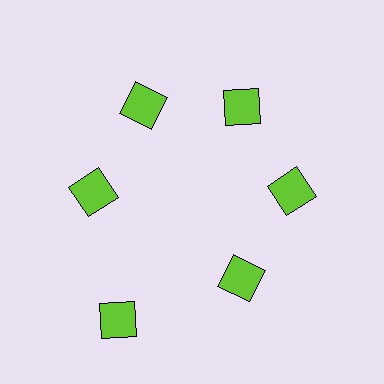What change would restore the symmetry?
The symmetry would be restored by moving it inward, back onto the ring so that all 6 squares sit at equal angles and equal distance from the center.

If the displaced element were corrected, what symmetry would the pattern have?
It would have 6-fold rotational symmetry — the pattern would map onto itself every 60 degrees.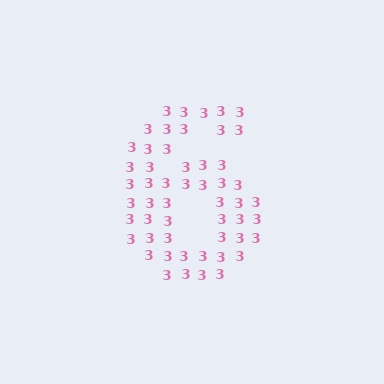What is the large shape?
The large shape is the digit 6.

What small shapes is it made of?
It is made of small digit 3's.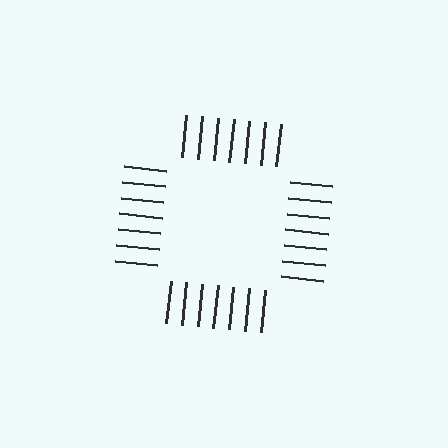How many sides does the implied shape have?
4 sides — the line-ends trace a square.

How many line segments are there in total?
28 — 7 along each of the 4 edges.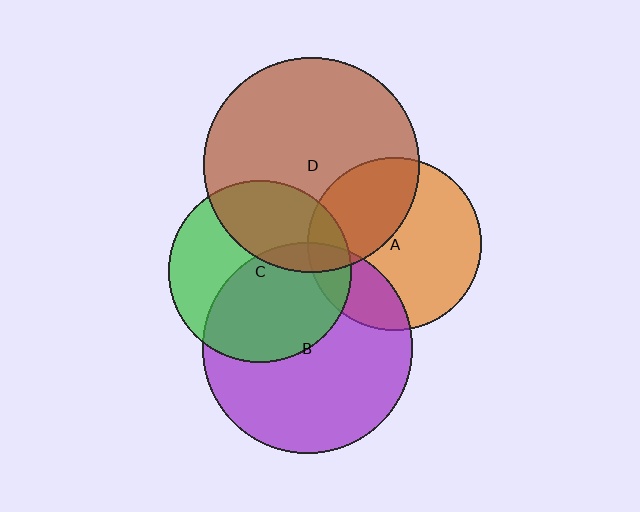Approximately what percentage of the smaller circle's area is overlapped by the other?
Approximately 35%.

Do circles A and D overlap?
Yes.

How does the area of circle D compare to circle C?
Approximately 1.4 times.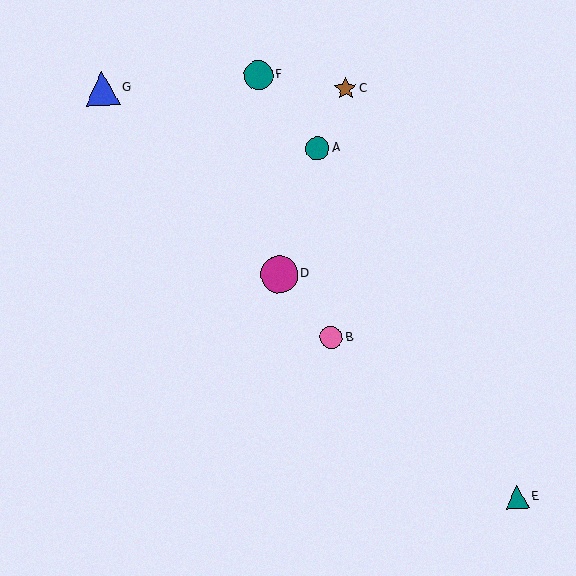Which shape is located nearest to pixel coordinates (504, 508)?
The teal triangle (labeled E) at (517, 497) is nearest to that location.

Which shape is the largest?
The magenta circle (labeled D) is the largest.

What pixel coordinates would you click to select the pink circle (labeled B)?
Click at (331, 338) to select the pink circle B.